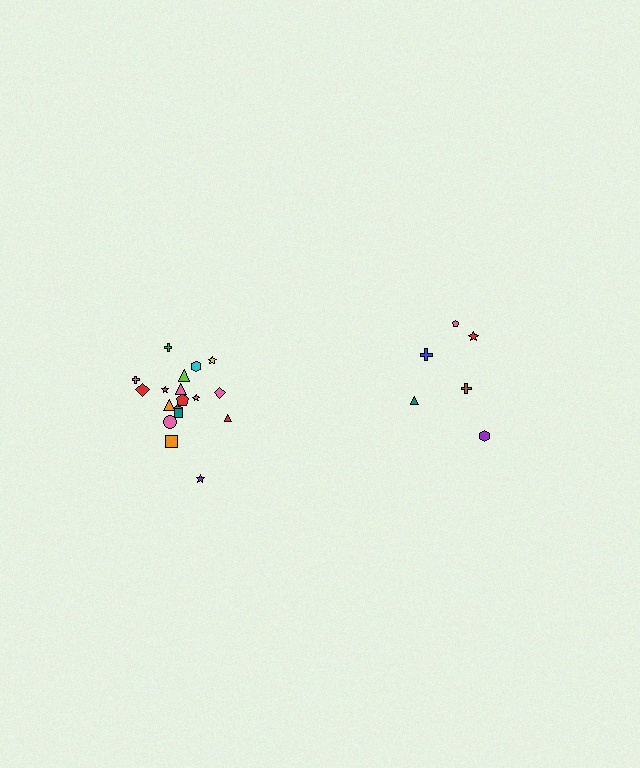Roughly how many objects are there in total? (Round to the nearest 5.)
Roughly 25 objects in total.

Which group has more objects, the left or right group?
The left group.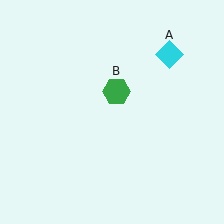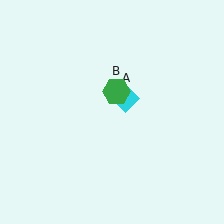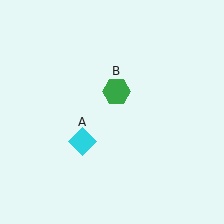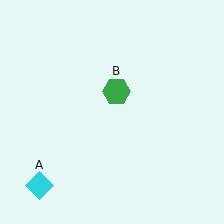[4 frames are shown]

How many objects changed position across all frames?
1 object changed position: cyan diamond (object A).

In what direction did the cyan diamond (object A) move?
The cyan diamond (object A) moved down and to the left.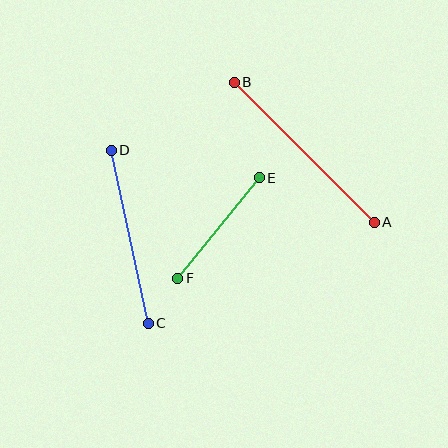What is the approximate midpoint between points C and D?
The midpoint is at approximately (130, 237) pixels.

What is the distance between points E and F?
The distance is approximately 129 pixels.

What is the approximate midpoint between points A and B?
The midpoint is at approximately (304, 152) pixels.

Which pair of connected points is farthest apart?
Points A and B are farthest apart.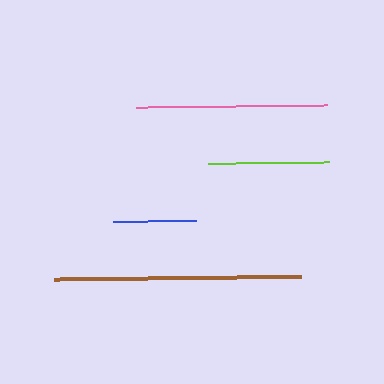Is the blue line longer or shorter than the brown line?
The brown line is longer than the blue line.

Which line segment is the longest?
The brown line is the longest at approximately 247 pixels.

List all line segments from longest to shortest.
From longest to shortest: brown, pink, lime, blue.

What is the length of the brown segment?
The brown segment is approximately 247 pixels long.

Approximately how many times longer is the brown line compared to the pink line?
The brown line is approximately 1.3 times the length of the pink line.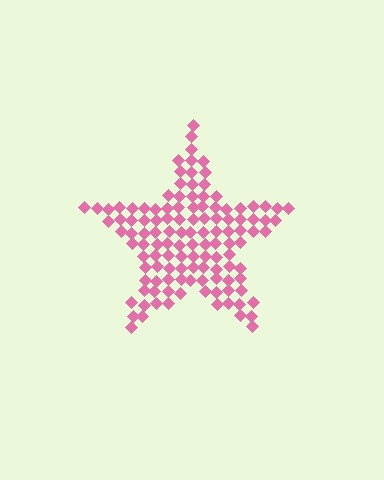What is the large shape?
The large shape is a star.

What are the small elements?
The small elements are diamonds.